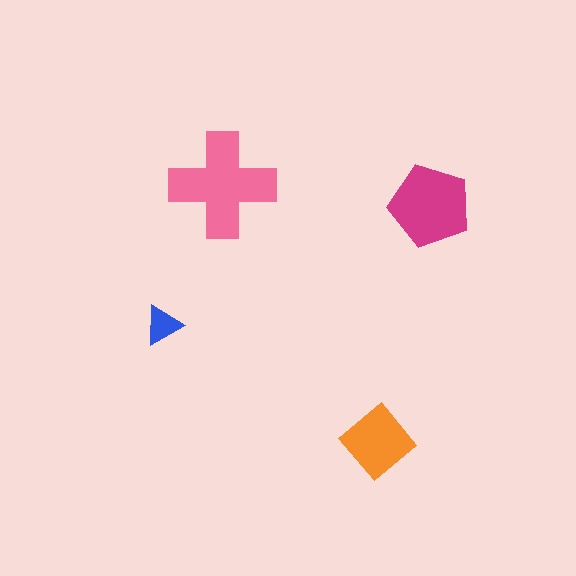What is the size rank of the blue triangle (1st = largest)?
4th.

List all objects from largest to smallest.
The pink cross, the magenta pentagon, the orange diamond, the blue triangle.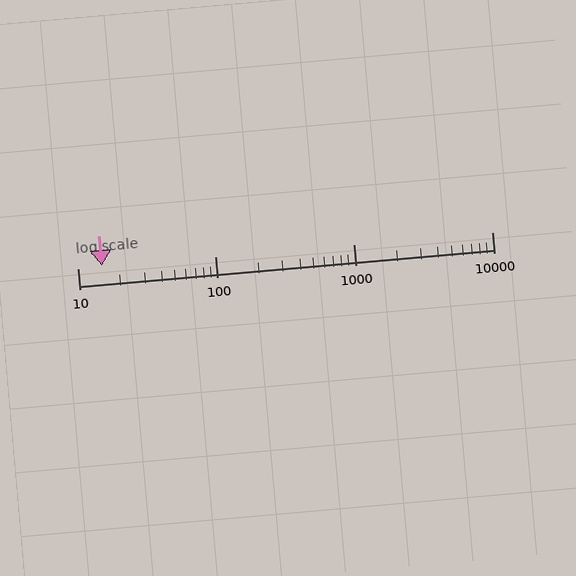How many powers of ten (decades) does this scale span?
The scale spans 3 decades, from 10 to 10000.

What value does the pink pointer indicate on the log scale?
The pointer indicates approximately 15.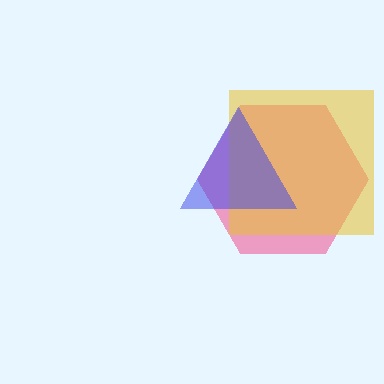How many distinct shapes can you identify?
There are 3 distinct shapes: a pink hexagon, a yellow square, a blue triangle.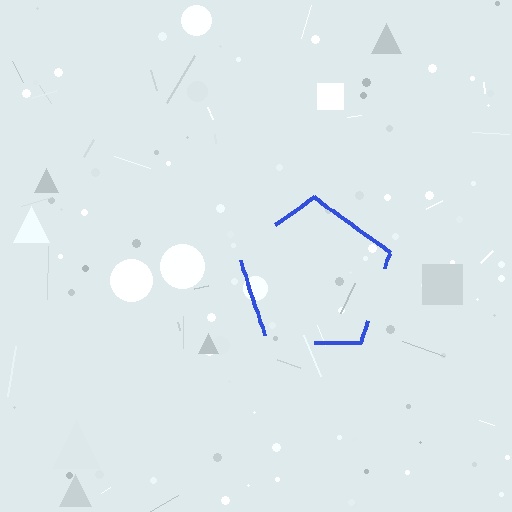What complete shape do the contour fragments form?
The contour fragments form a pentagon.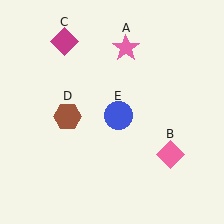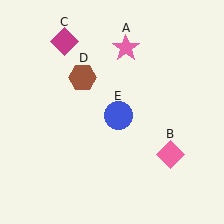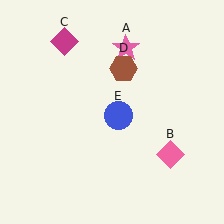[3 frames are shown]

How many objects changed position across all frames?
1 object changed position: brown hexagon (object D).